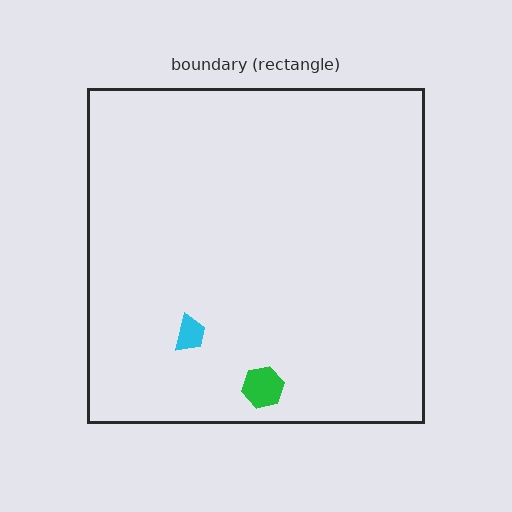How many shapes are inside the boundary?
2 inside, 0 outside.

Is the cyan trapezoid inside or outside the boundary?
Inside.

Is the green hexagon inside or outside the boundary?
Inside.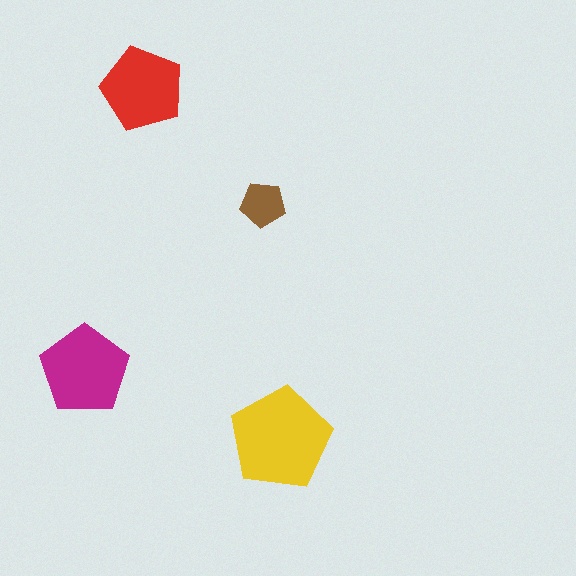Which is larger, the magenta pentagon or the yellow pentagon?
The yellow one.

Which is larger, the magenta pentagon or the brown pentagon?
The magenta one.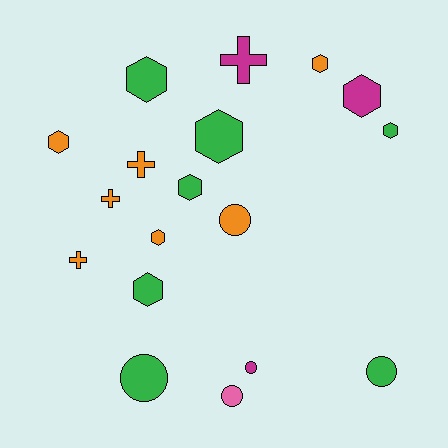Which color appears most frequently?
Green, with 7 objects.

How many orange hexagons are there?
There are 3 orange hexagons.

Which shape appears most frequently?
Hexagon, with 9 objects.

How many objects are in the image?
There are 18 objects.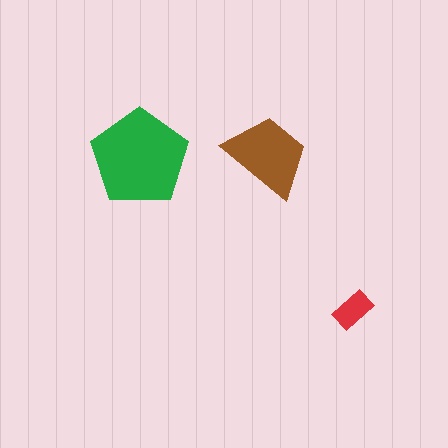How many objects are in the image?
There are 3 objects in the image.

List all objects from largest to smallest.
The green pentagon, the brown trapezoid, the red rectangle.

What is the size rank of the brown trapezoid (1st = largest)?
2nd.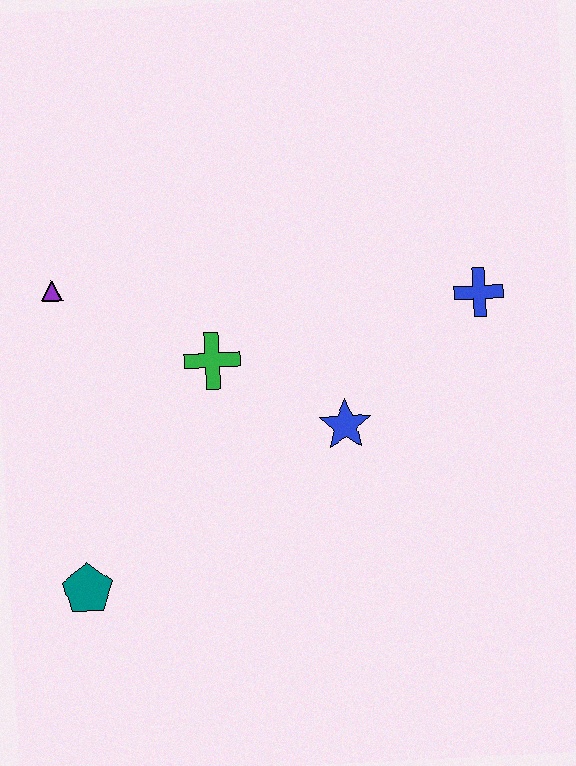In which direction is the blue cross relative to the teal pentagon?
The blue cross is to the right of the teal pentagon.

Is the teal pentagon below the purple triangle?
Yes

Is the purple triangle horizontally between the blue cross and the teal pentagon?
No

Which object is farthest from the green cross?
The blue cross is farthest from the green cross.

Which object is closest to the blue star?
The green cross is closest to the blue star.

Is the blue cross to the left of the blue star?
No